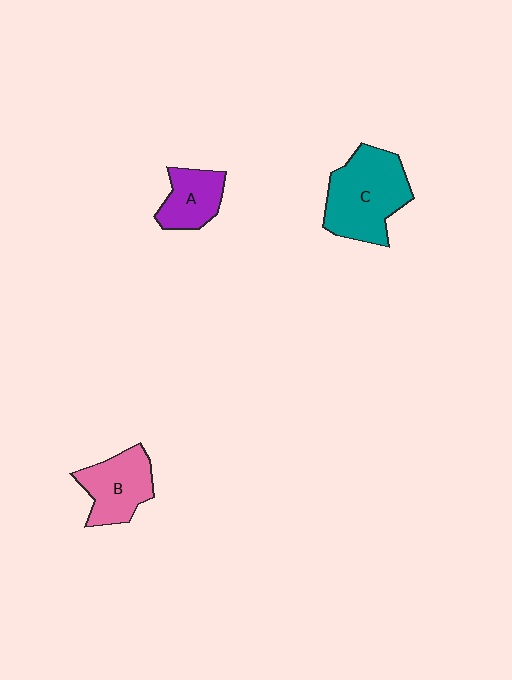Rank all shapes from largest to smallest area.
From largest to smallest: C (teal), B (pink), A (purple).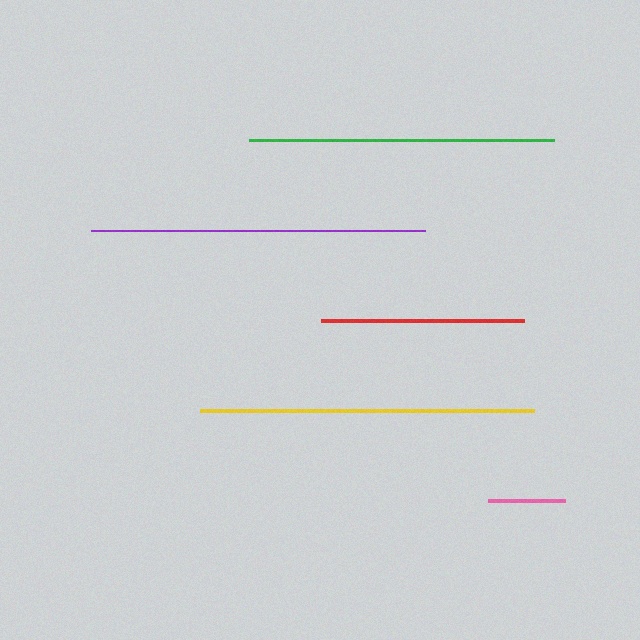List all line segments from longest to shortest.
From longest to shortest: yellow, purple, green, red, pink.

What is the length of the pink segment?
The pink segment is approximately 77 pixels long.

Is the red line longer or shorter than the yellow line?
The yellow line is longer than the red line.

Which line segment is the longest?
The yellow line is the longest at approximately 334 pixels.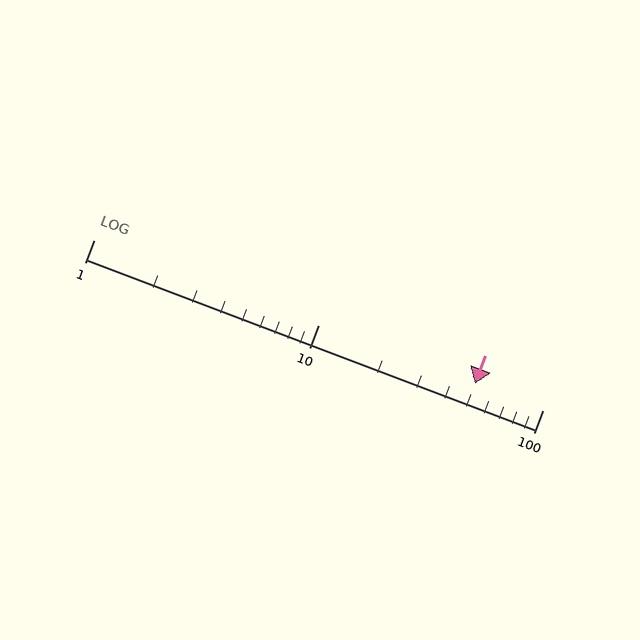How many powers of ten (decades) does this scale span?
The scale spans 2 decades, from 1 to 100.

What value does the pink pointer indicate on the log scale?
The pointer indicates approximately 50.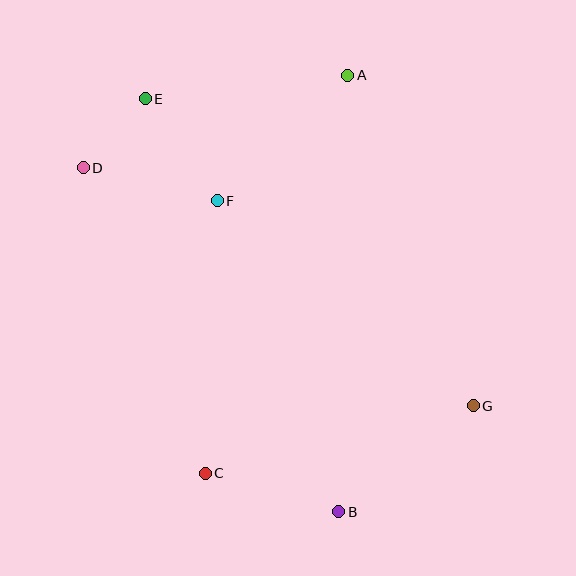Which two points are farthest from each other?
Points D and G are farthest from each other.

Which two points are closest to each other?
Points D and E are closest to each other.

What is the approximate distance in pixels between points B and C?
The distance between B and C is approximately 139 pixels.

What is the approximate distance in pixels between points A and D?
The distance between A and D is approximately 280 pixels.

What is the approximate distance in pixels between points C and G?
The distance between C and G is approximately 276 pixels.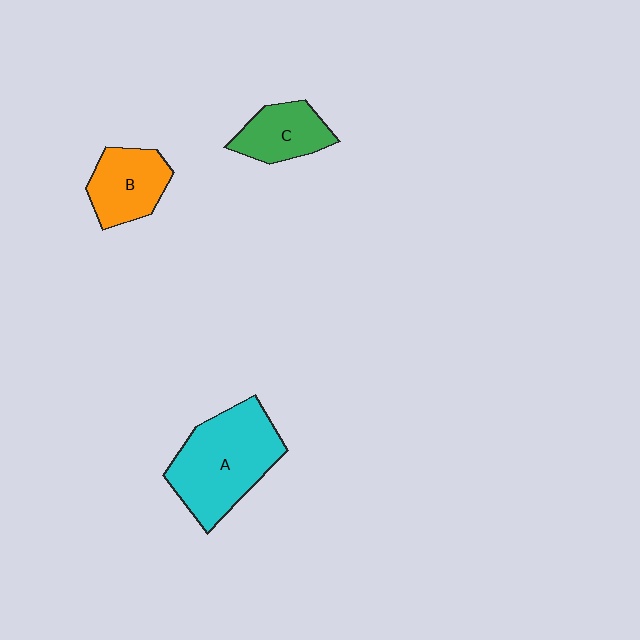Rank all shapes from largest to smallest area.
From largest to smallest: A (cyan), B (orange), C (green).